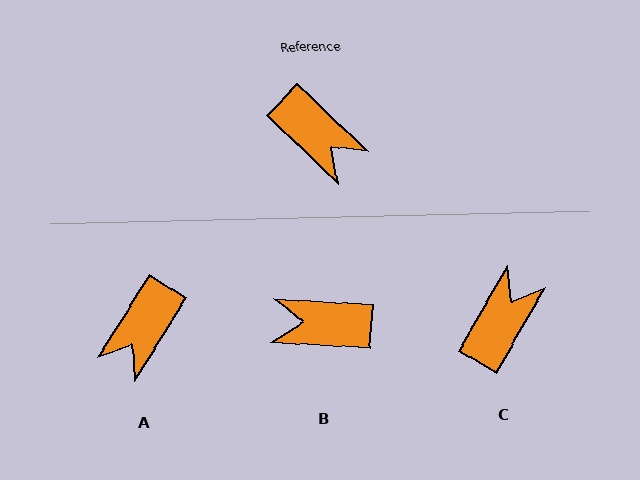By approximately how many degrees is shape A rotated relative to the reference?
Approximately 78 degrees clockwise.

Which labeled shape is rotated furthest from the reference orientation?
B, about 140 degrees away.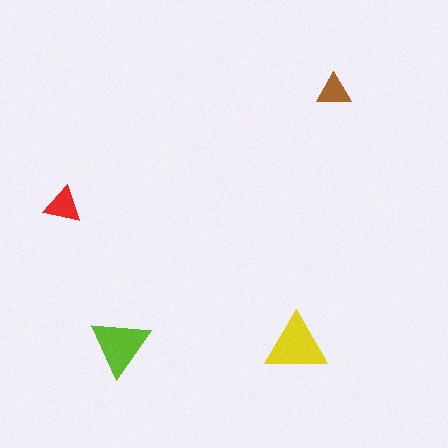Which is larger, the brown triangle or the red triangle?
The red one.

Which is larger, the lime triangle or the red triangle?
The lime one.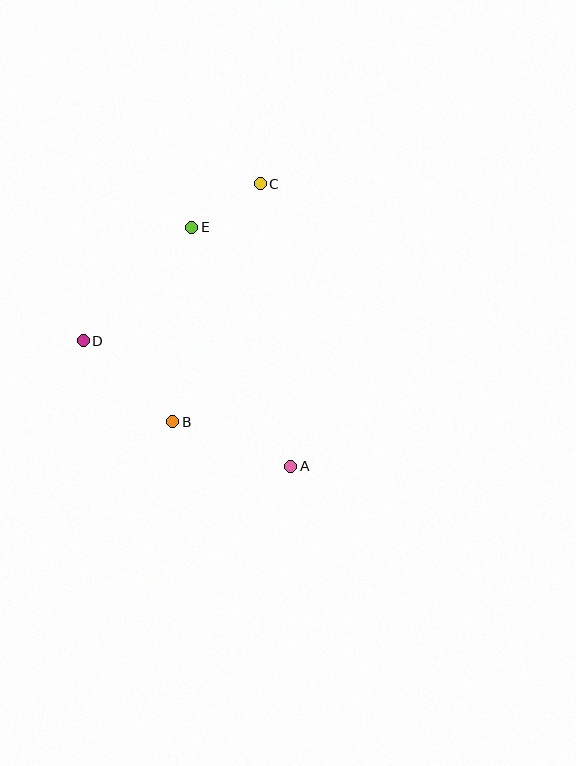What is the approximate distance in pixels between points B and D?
The distance between B and D is approximately 120 pixels.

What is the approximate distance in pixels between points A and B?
The distance between A and B is approximately 126 pixels.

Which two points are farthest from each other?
Points A and C are farthest from each other.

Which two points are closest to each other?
Points C and E are closest to each other.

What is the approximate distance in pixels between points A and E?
The distance between A and E is approximately 259 pixels.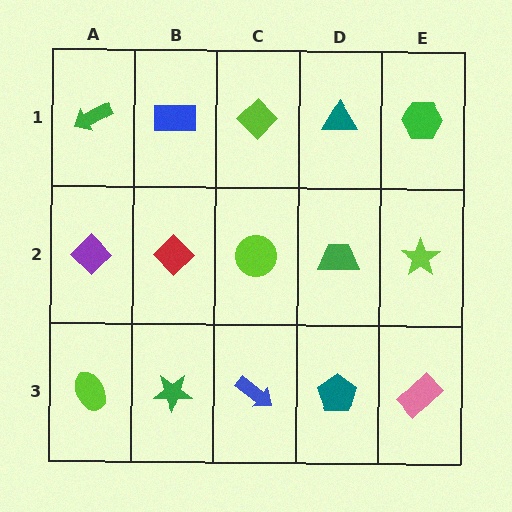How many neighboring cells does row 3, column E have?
2.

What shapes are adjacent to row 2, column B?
A blue rectangle (row 1, column B), a green star (row 3, column B), a purple diamond (row 2, column A), a lime circle (row 2, column C).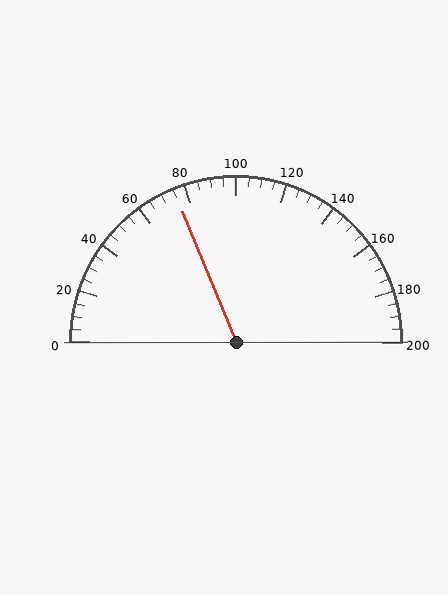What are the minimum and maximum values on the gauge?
The gauge ranges from 0 to 200.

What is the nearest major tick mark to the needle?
The nearest major tick mark is 80.